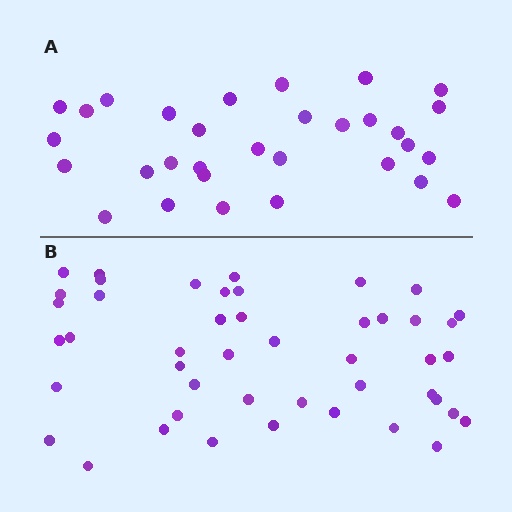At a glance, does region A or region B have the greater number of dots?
Region B (the bottom region) has more dots.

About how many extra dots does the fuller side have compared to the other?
Region B has approximately 15 more dots than region A.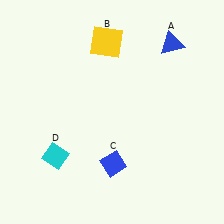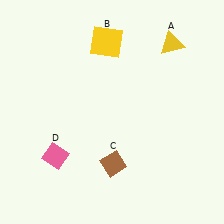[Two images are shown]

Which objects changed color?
A changed from blue to yellow. C changed from blue to brown. D changed from cyan to pink.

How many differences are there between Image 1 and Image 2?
There are 3 differences between the two images.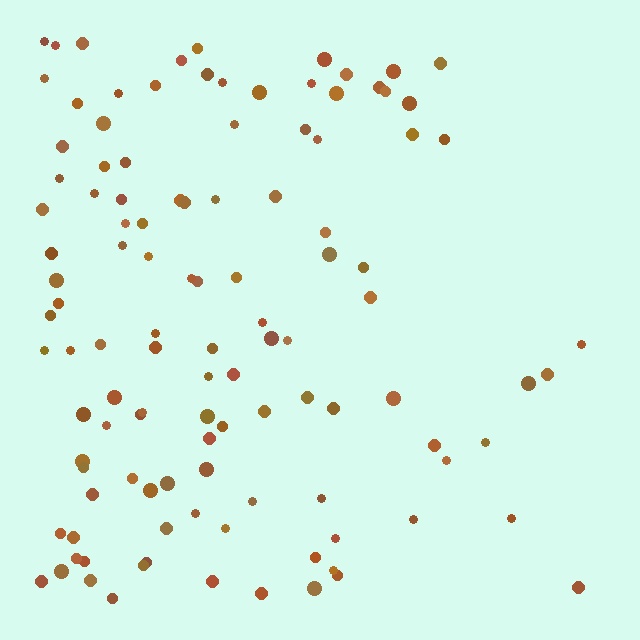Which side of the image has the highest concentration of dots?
The left.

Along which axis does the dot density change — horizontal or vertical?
Horizontal.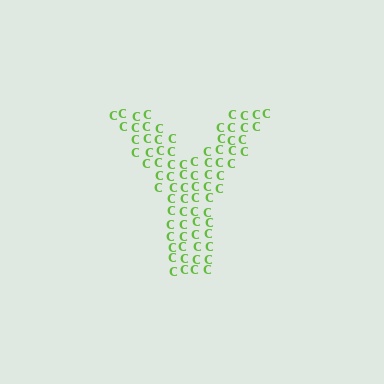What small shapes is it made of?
It is made of small letter C's.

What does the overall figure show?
The overall figure shows the letter Y.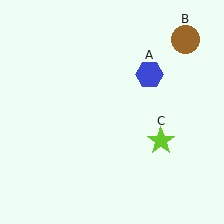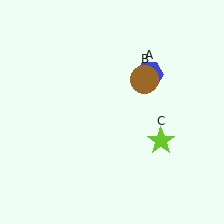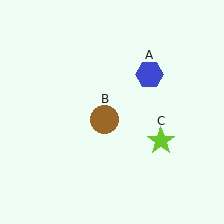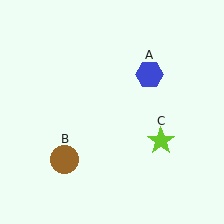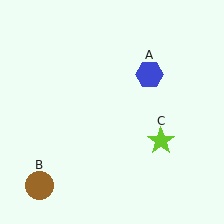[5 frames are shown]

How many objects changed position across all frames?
1 object changed position: brown circle (object B).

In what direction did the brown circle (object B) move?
The brown circle (object B) moved down and to the left.